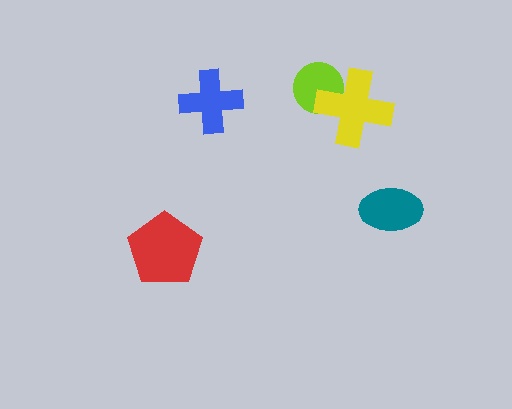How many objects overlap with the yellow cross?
1 object overlaps with the yellow cross.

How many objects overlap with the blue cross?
0 objects overlap with the blue cross.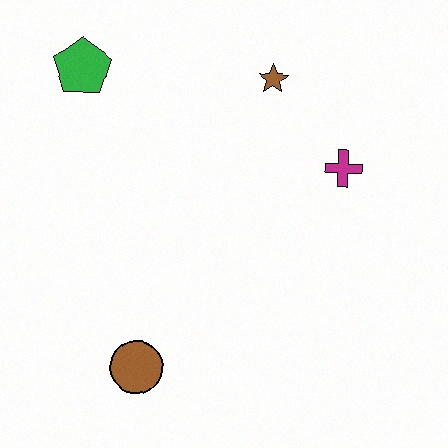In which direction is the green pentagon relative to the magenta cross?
The green pentagon is to the left of the magenta cross.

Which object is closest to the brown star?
The magenta cross is closest to the brown star.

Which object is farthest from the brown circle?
The brown star is farthest from the brown circle.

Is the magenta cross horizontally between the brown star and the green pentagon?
No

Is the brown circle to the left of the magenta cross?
Yes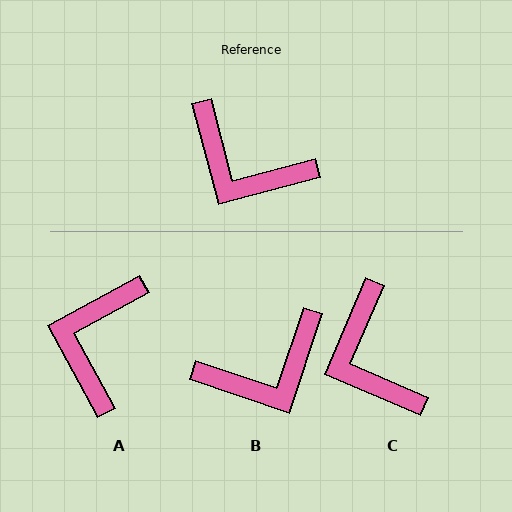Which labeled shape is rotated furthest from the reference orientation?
A, about 76 degrees away.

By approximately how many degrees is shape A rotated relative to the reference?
Approximately 76 degrees clockwise.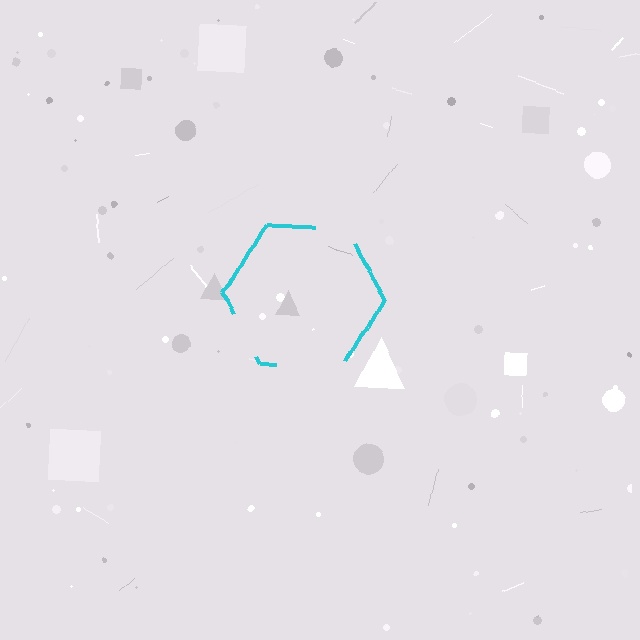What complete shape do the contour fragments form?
The contour fragments form a hexagon.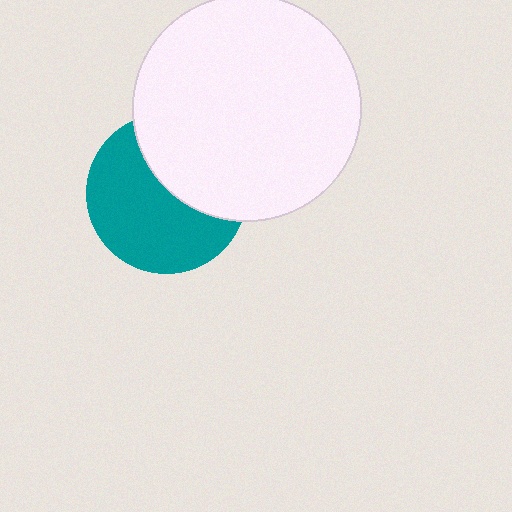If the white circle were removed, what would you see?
You would see the complete teal circle.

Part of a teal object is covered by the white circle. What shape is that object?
It is a circle.